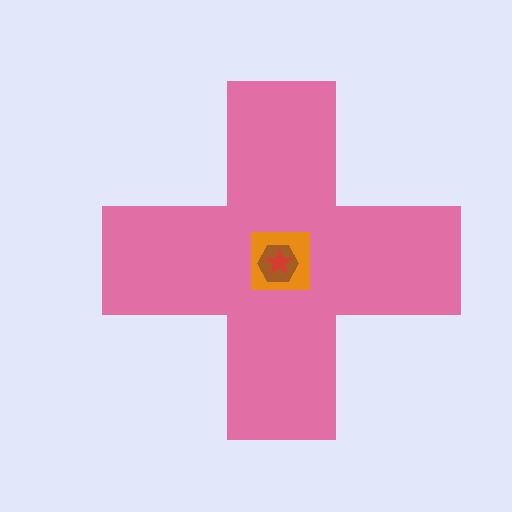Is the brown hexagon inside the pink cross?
Yes.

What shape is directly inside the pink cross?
The orange square.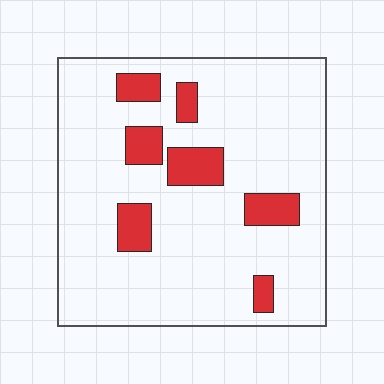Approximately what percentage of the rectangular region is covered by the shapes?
Approximately 15%.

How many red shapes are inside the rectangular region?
7.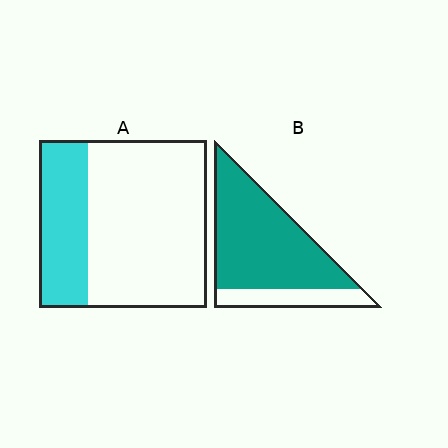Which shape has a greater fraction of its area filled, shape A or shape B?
Shape B.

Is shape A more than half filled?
No.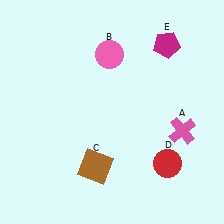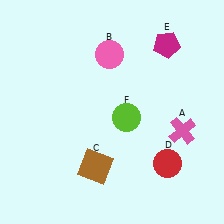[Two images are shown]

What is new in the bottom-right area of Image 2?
A lime circle (F) was added in the bottom-right area of Image 2.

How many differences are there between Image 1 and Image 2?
There is 1 difference between the two images.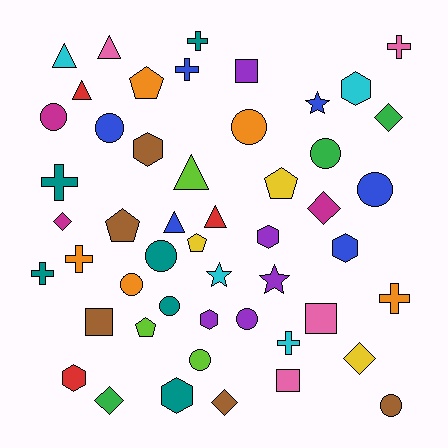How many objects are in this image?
There are 50 objects.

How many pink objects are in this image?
There are 4 pink objects.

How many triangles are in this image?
There are 6 triangles.